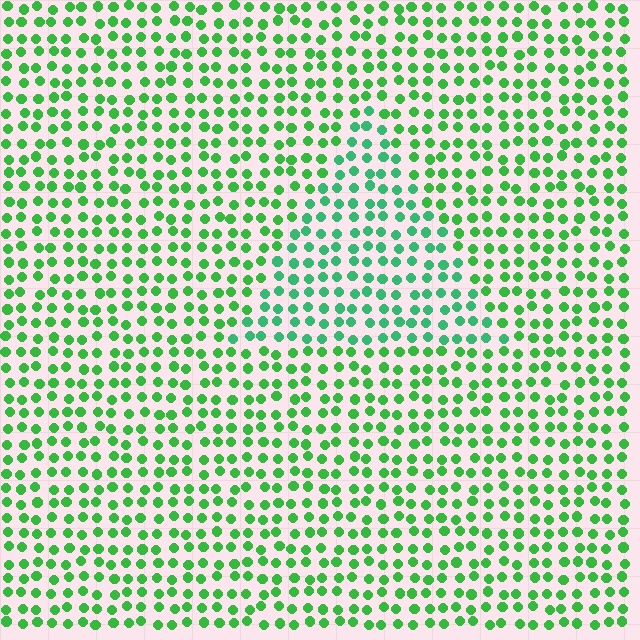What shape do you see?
I see a triangle.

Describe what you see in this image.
The image is filled with small green elements in a uniform arrangement. A triangle-shaped region is visible where the elements are tinted to a slightly different hue, forming a subtle color boundary.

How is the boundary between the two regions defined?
The boundary is defined purely by a slight shift in hue (about 25 degrees). Spacing, size, and orientation are identical on both sides.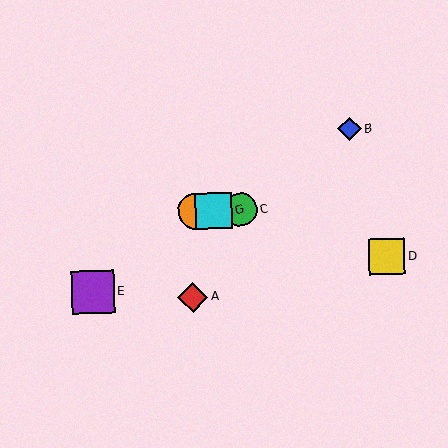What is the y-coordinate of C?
Object C is at y≈210.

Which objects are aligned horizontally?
Objects C, F, G are aligned horizontally.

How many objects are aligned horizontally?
3 objects (C, F, G) are aligned horizontally.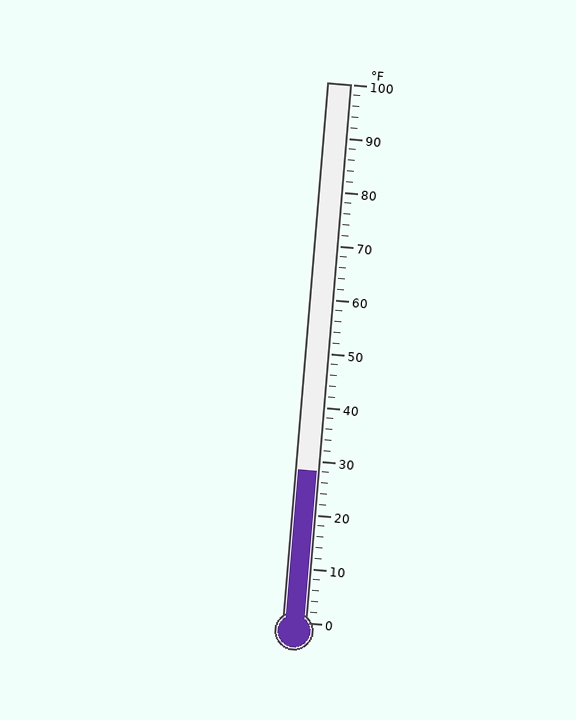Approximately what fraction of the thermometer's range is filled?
The thermometer is filled to approximately 30% of its range.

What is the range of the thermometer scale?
The thermometer scale ranges from 0°F to 100°F.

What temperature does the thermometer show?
The thermometer shows approximately 28°F.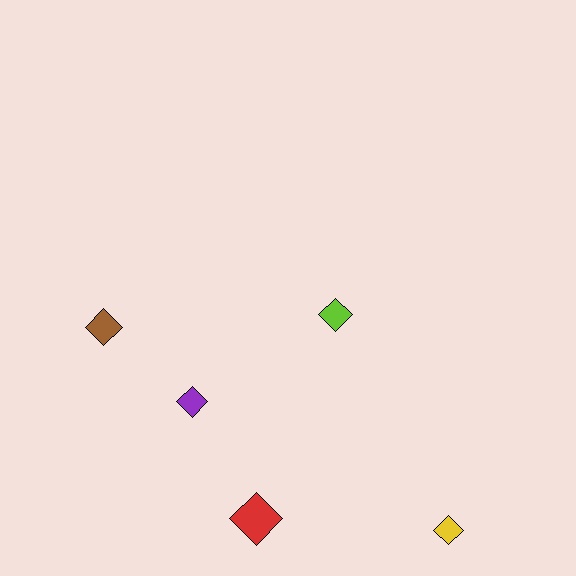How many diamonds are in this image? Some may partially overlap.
There are 5 diamonds.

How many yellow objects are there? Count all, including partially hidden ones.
There is 1 yellow object.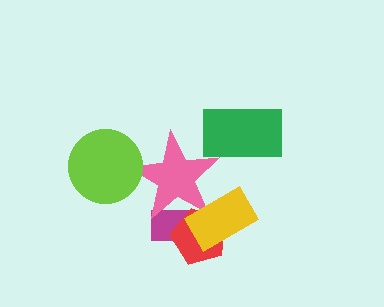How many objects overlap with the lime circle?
1 object overlaps with the lime circle.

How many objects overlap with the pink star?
4 objects overlap with the pink star.